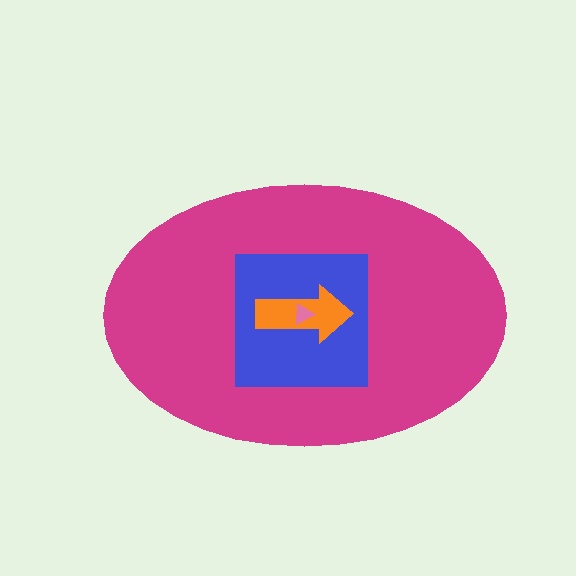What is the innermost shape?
The pink triangle.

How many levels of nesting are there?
4.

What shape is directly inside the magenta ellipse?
The blue square.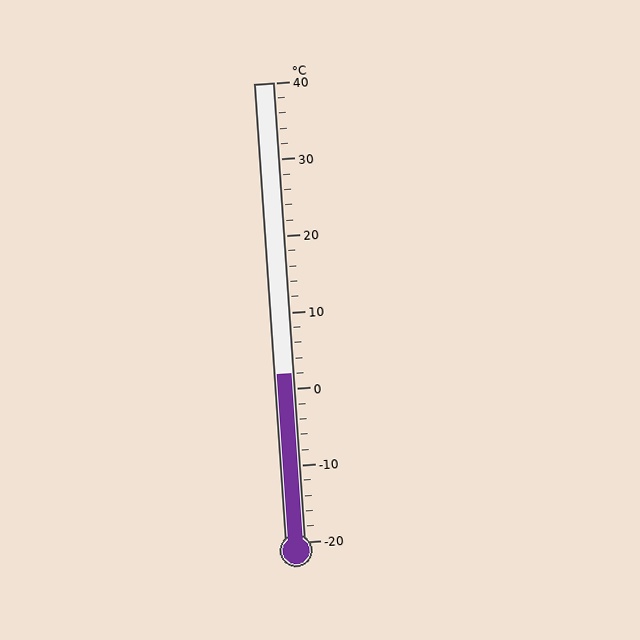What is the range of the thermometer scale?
The thermometer scale ranges from -20°C to 40°C.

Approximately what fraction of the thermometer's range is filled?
The thermometer is filled to approximately 35% of its range.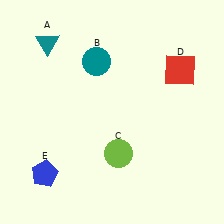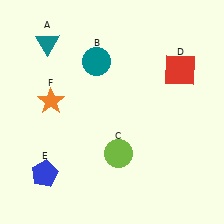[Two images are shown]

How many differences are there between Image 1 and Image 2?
There is 1 difference between the two images.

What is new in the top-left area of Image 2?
An orange star (F) was added in the top-left area of Image 2.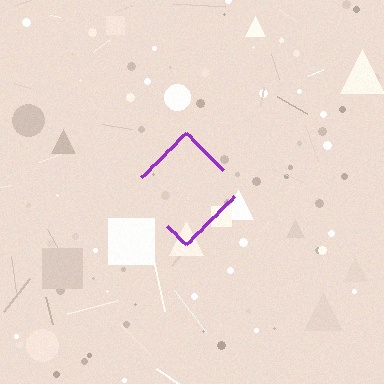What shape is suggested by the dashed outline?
The dashed outline suggests a diamond.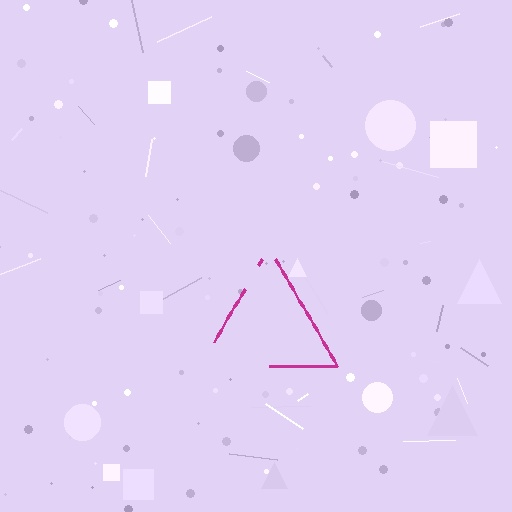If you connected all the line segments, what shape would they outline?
They would outline a triangle.